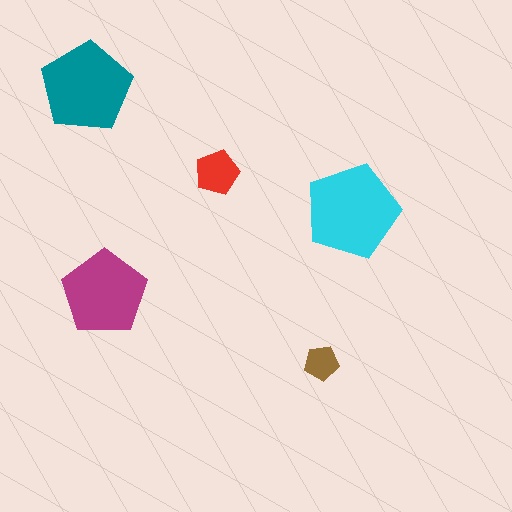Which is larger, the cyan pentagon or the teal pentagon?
The cyan one.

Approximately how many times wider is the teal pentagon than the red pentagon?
About 2 times wider.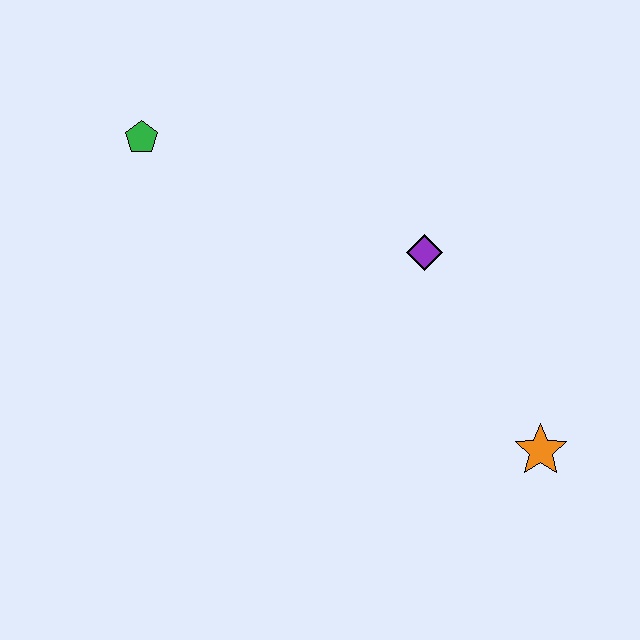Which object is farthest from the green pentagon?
The orange star is farthest from the green pentagon.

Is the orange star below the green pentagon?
Yes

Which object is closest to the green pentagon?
The purple diamond is closest to the green pentagon.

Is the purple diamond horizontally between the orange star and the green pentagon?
Yes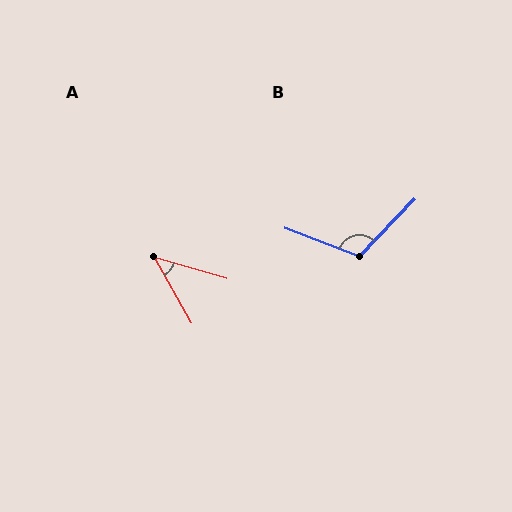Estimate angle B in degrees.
Approximately 113 degrees.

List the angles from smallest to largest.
A (44°), B (113°).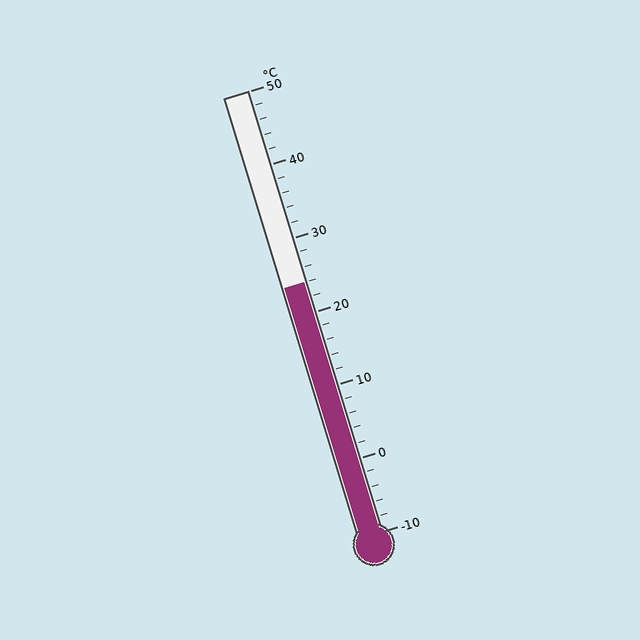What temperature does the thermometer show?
The thermometer shows approximately 24°C.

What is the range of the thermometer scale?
The thermometer scale ranges from -10°C to 50°C.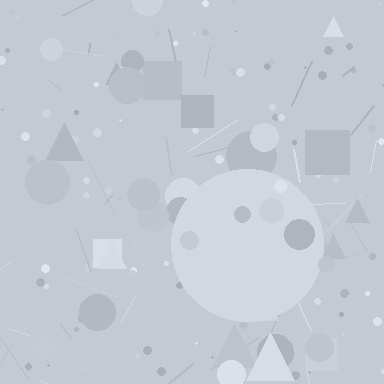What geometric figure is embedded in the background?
A circle is embedded in the background.